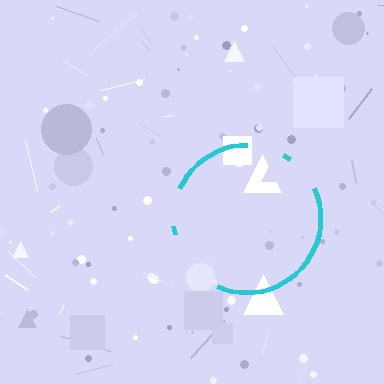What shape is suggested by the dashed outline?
The dashed outline suggests a circle.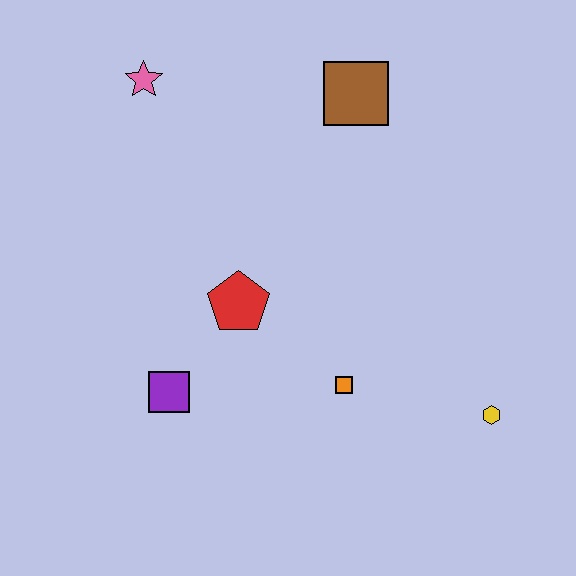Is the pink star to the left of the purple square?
Yes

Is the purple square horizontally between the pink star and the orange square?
Yes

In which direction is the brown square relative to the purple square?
The brown square is above the purple square.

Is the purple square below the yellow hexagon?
No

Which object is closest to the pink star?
The brown square is closest to the pink star.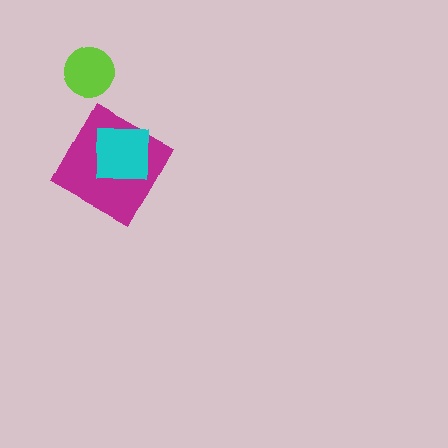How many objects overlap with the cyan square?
1 object overlaps with the cyan square.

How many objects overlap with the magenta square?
1 object overlaps with the magenta square.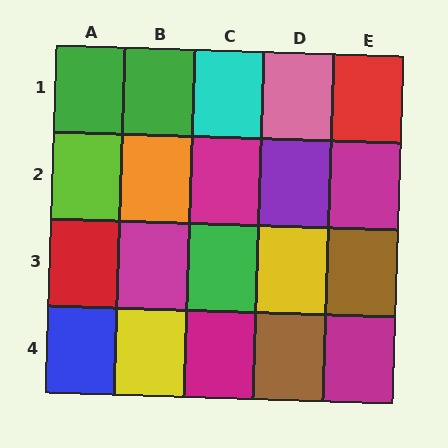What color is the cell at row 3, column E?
Brown.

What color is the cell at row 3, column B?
Magenta.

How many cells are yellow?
2 cells are yellow.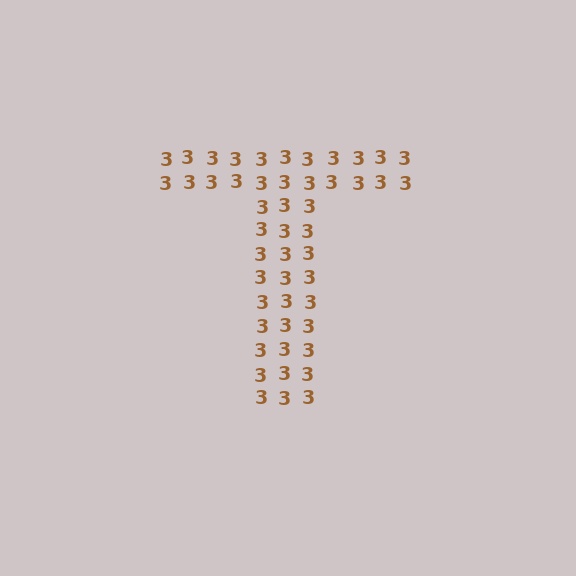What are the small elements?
The small elements are digit 3's.